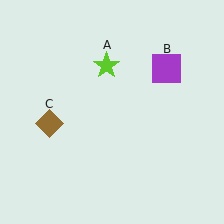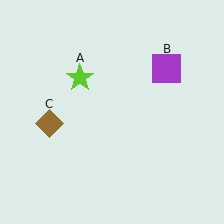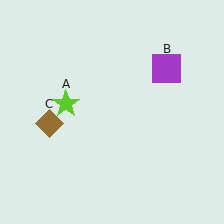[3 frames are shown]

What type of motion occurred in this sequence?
The lime star (object A) rotated counterclockwise around the center of the scene.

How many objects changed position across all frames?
1 object changed position: lime star (object A).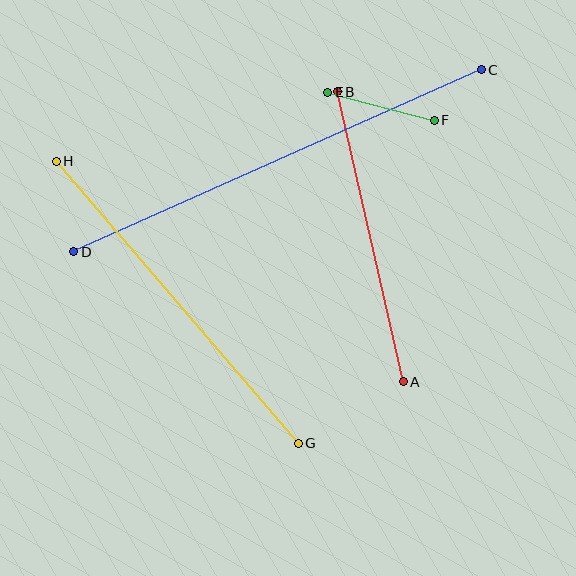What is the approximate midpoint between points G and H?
The midpoint is at approximately (177, 302) pixels.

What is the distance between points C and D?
The distance is approximately 446 pixels.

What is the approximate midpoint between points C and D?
The midpoint is at approximately (278, 161) pixels.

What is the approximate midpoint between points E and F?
The midpoint is at approximately (381, 106) pixels.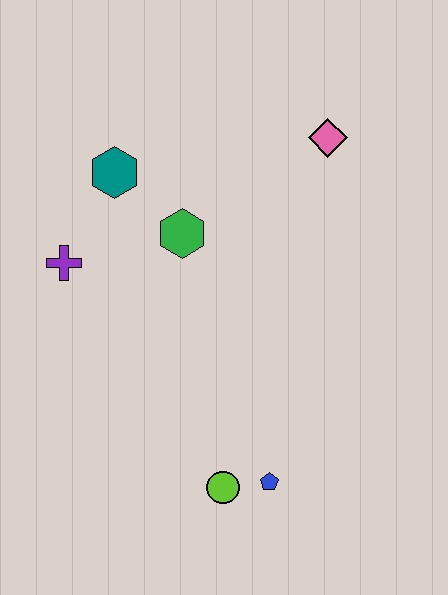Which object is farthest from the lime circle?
The pink diamond is farthest from the lime circle.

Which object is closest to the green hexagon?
The teal hexagon is closest to the green hexagon.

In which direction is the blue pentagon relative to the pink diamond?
The blue pentagon is below the pink diamond.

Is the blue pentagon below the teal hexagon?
Yes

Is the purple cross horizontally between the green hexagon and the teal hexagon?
No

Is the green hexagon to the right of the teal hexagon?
Yes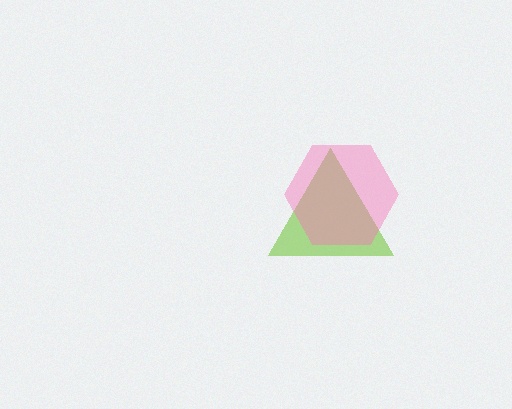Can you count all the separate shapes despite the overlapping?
Yes, there are 2 separate shapes.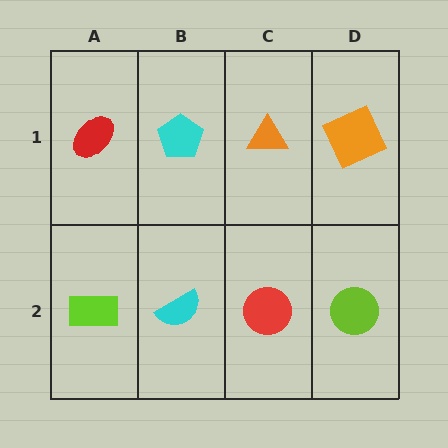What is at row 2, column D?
A lime circle.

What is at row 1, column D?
An orange square.